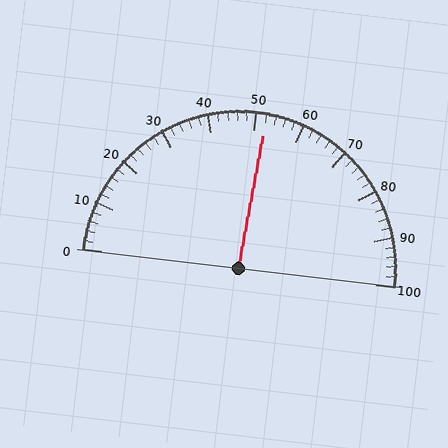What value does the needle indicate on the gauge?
The needle indicates approximately 52.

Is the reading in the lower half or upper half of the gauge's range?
The reading is in the upper half of the range (0 to 100).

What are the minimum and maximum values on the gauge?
The gauge ranges from 0 to 100.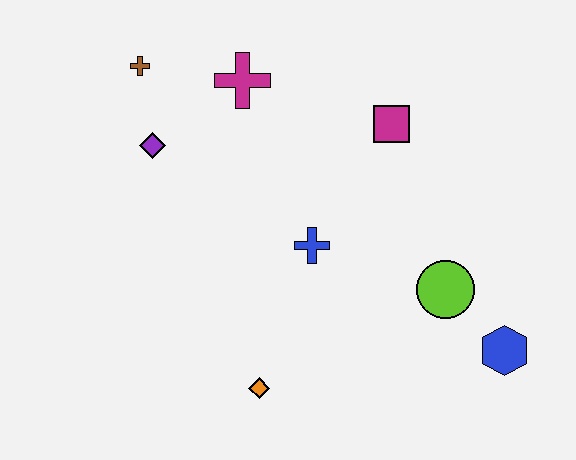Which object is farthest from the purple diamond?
The blue hexagon is farthest from the purple diamond.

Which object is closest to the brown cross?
The purple diamond is closest to the brown cross.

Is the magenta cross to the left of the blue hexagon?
Yes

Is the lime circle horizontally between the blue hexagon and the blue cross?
Yes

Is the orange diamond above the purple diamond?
No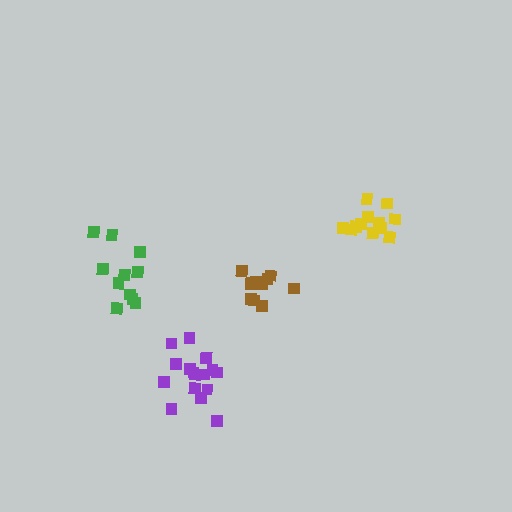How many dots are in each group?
Group 1: 16 dots, Group 2: 12 dots, Group 3: 11 dots, Group 4: 11 dots (50 total).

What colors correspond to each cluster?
The clusters are colored: purple, yellow, green, brown.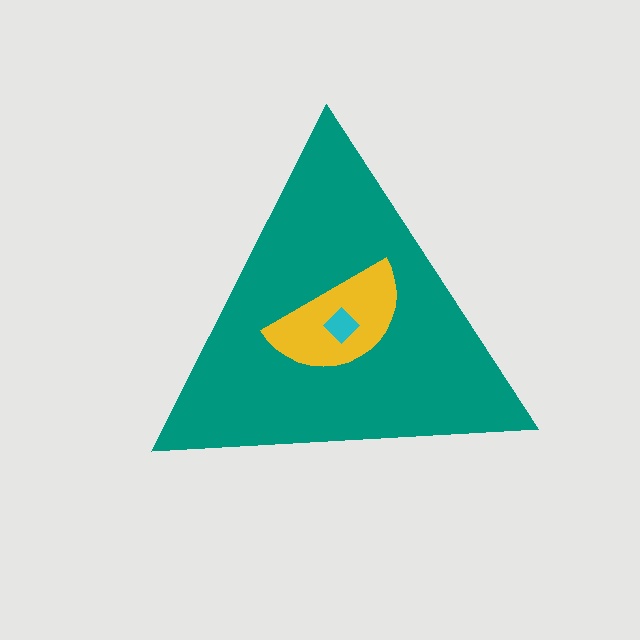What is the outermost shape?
The teal triangle.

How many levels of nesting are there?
3.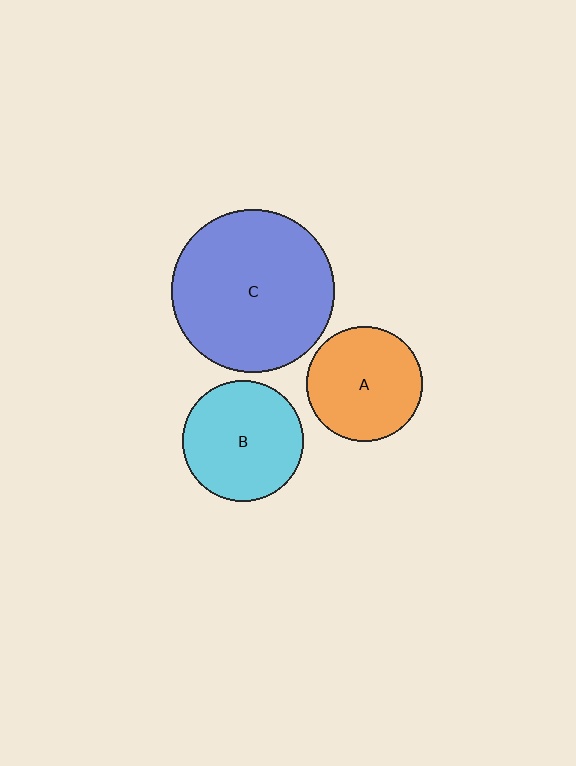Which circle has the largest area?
Circle C (blue).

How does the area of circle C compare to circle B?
Approximately 1.8 times.